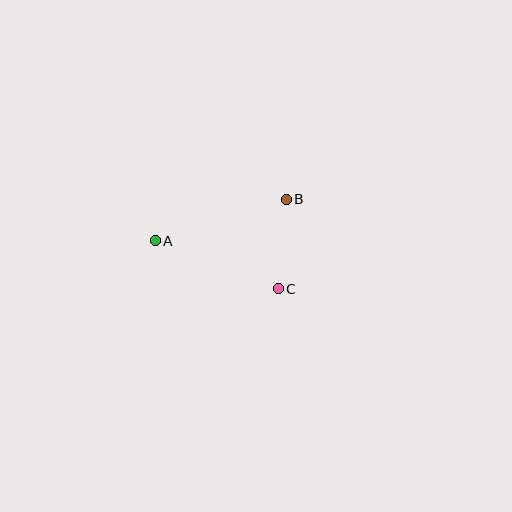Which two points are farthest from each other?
Points A and B are farthest from each other.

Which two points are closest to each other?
Points B and C are closest to each other.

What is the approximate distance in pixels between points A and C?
The distance between A and C is approximately 132 pixels.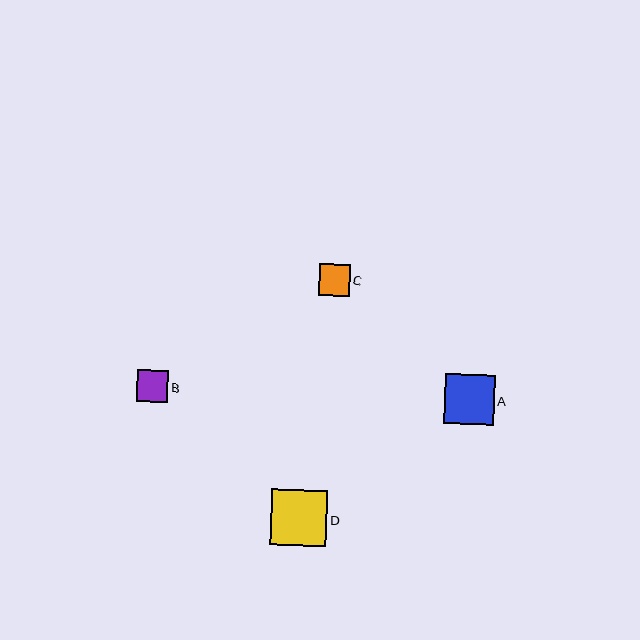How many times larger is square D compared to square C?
Square D is approximately 1.8 times the size of square C.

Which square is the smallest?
Square C is the smallest with a size of approximately 31 pixels.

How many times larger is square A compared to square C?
Square A is approximately 1.6 times the size of square C.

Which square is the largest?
Square D is the largest with a size of approximately 56 pixels.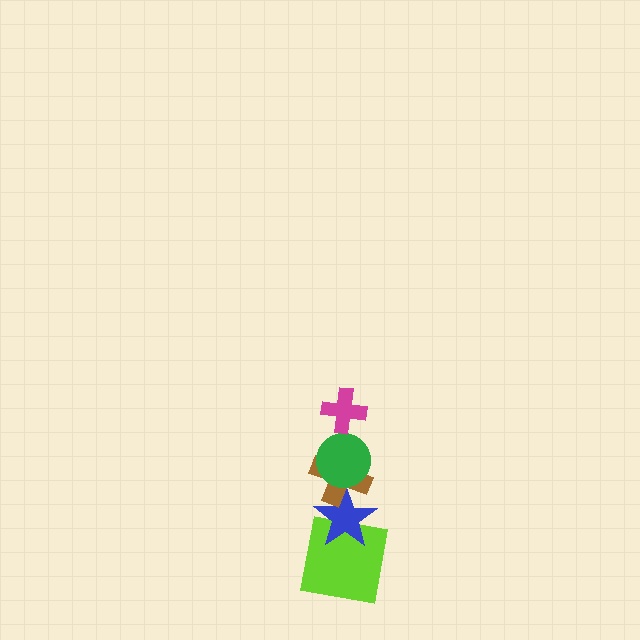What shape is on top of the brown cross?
The green circle is on top of the brown cross.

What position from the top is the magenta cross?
The magenta cross is 1st from the top.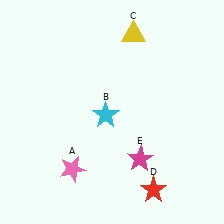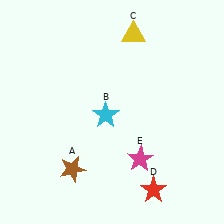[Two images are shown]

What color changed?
The star (A) changed from pink in Image 1 to brown in Image 2.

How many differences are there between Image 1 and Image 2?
There is 1 difference between the two images.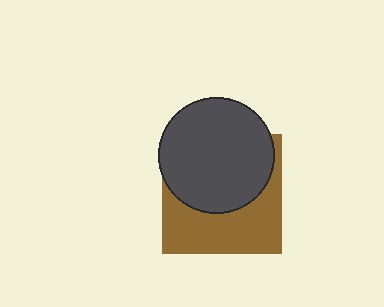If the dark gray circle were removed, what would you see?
You would see the complete brown square.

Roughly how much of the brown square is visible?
About half of it is visible (roughly 46%).